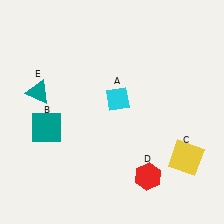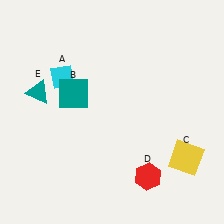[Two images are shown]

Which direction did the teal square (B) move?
The teal square (B) moved up.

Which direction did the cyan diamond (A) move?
The cyan diamond (A) moved left.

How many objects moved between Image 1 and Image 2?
2 objects moved between the two images.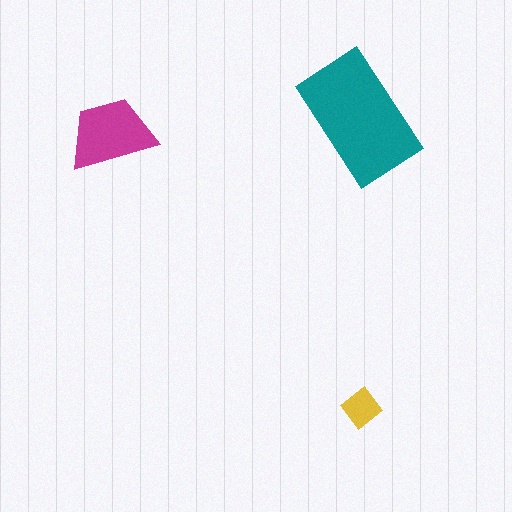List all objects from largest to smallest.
The teal rectangle, the magenta trapezoid, the yellow diamond.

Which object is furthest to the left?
The magenta trapezoid is leftmost.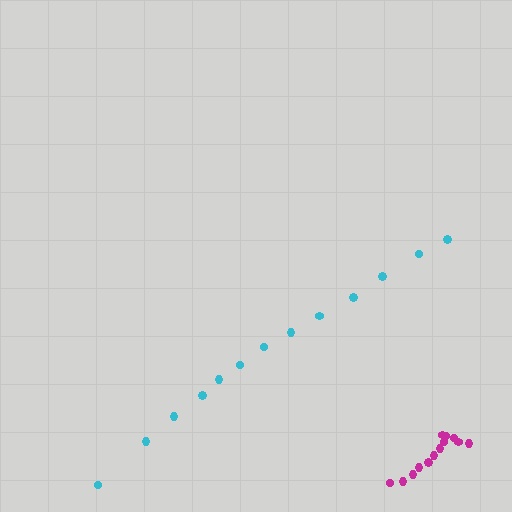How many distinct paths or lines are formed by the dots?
There are 2 distinct paths.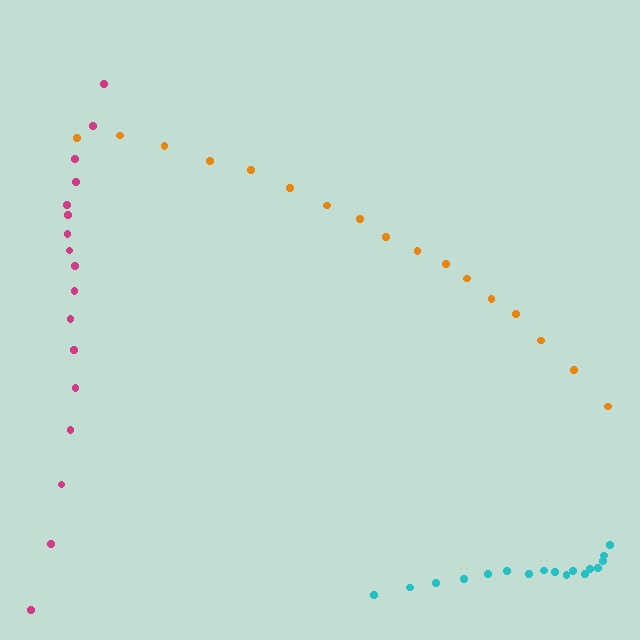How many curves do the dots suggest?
There are 3 distinct paths.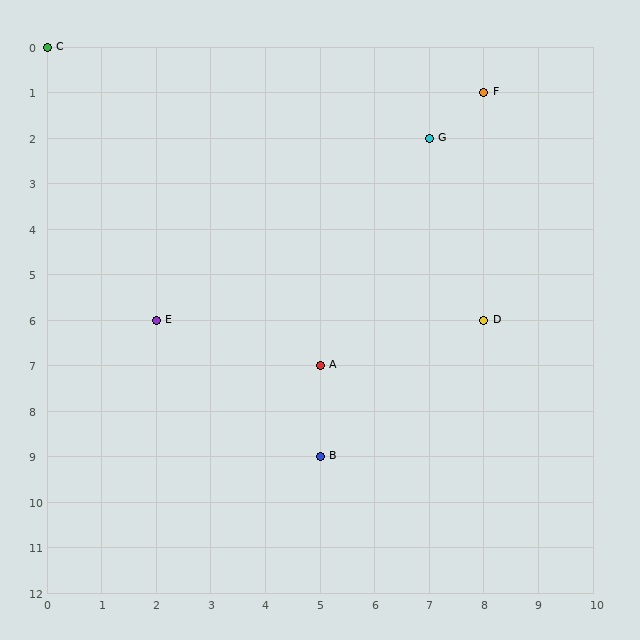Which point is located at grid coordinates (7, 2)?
Point G is at (7, 2).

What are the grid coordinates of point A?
Point A is at grid coordinates (5, 7).